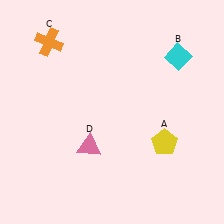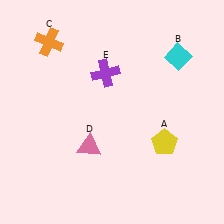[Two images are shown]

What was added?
A purple cross (E) was added in Image 2.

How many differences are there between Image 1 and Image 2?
There is 1 difference between the two images.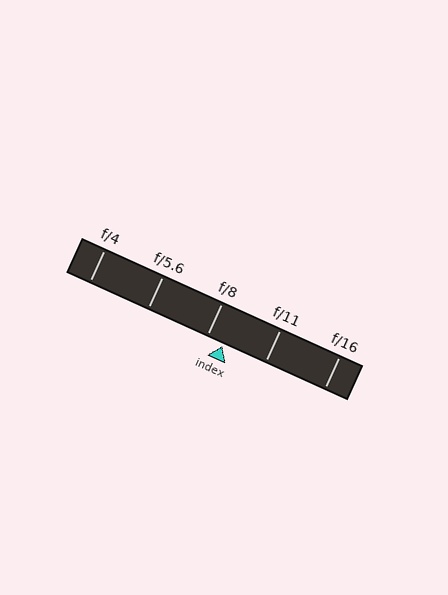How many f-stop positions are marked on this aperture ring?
There are 5 f-stop positions marked.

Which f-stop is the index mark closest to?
The index mark is closest to f/8.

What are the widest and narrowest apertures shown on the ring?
The widest aperture shown is f/4 and the narrowest is f/16.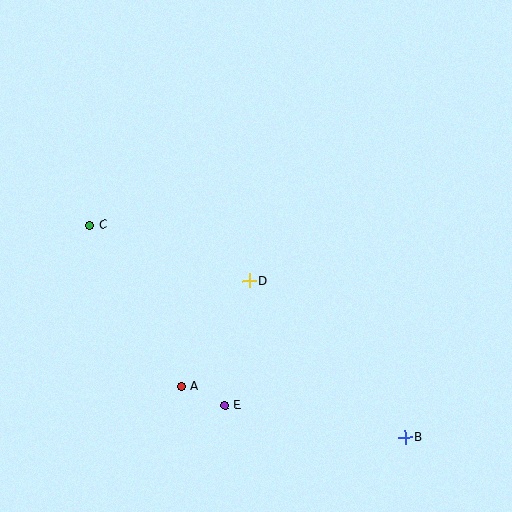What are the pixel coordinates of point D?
Point D is at (249, 281).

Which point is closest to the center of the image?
Point D at (249, 281) is closest to the center.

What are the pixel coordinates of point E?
Point E is at (225, 405).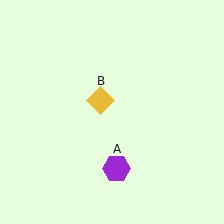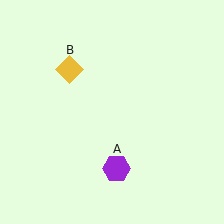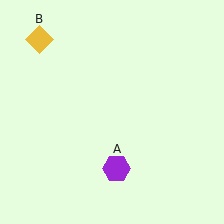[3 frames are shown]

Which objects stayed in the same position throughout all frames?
Purple hexagon (object A) remained stationary.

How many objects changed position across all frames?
1 object changed position: yellow diamond (object B).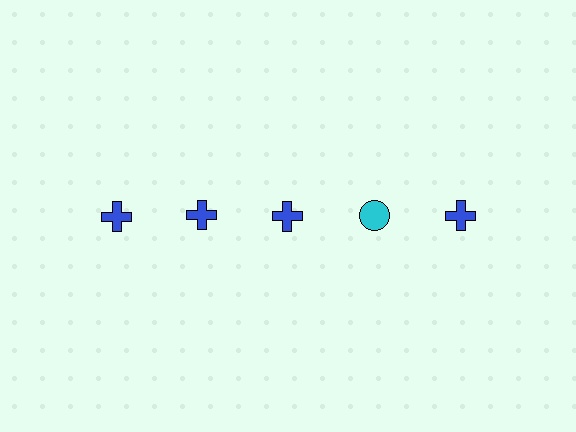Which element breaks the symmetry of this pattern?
The cyan circle in the top row, second from right column breaks the symmetry. All other shapes are blue crosses.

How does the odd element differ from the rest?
It differs in both color (cyan instead of blue) and shape (circle instead of cross).